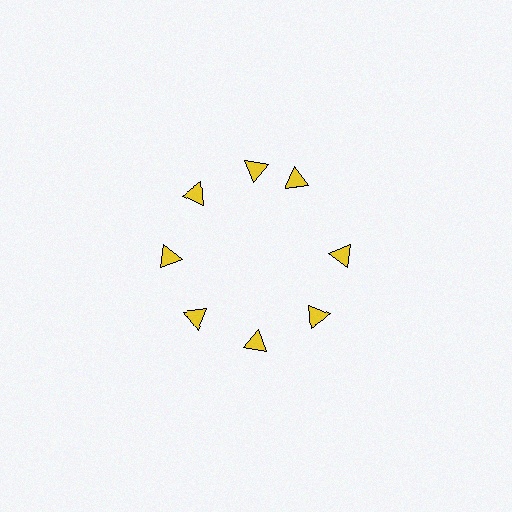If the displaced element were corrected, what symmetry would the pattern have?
It would have 8-fold rotational symmetry — the pattern would map onto itself every 45 degrees.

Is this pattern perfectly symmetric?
No. The 8 yellow triangles are arranged in a ring, but one element near the 2 o'clock position is rotated out of alignment along the ring, breaking the 8-fold rotational symmetry.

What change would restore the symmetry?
The symmetry would be restored by rotating it back into even spacing with its neighbors so that all 8 triangles sit at equal angles and equal distance from the center.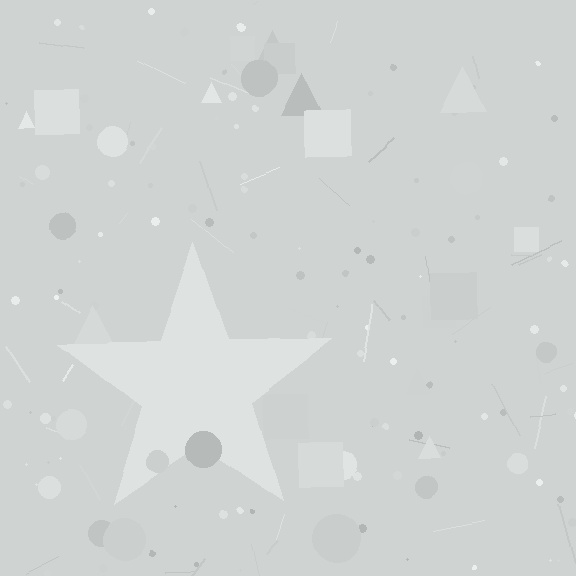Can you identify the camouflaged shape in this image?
The camouflaged shape is a star.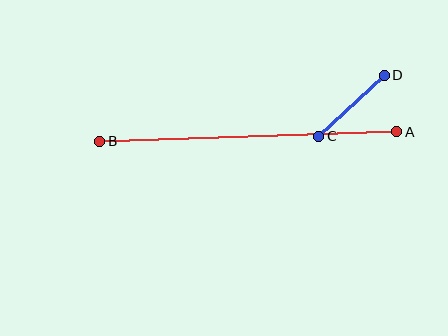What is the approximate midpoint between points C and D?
The midpoint is at approximately (352, 106) pixels.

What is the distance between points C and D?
The distance is approximately 89 pixels.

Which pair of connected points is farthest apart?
Points A and B are farthest apart.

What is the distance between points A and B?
The distance is approximately 297 pixels.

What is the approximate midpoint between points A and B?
The midpoint is at approximately (248, 136) pixels.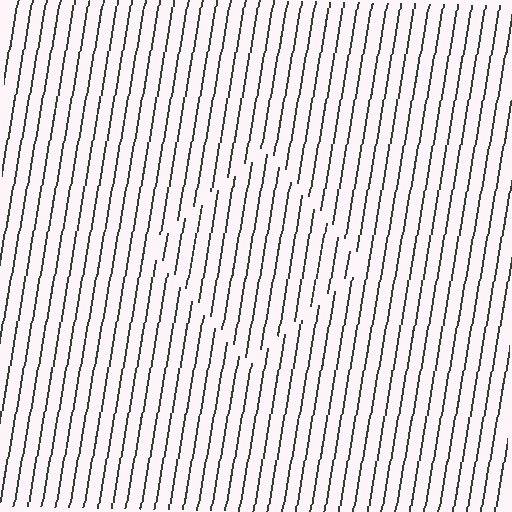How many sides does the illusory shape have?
4 sides — the line-ends trace a square.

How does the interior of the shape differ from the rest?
The interior of the shape contains the same grating, shifted by half a period — the contour is defined by the phase discontinuity where line-ends from the inner and outer gratings abut.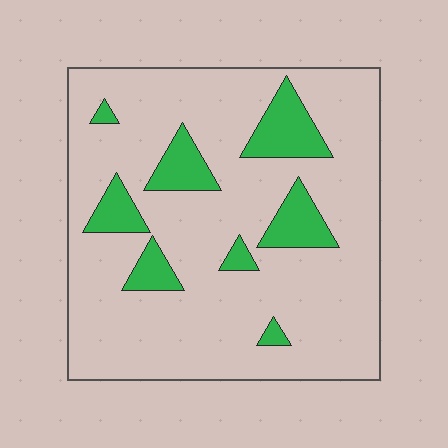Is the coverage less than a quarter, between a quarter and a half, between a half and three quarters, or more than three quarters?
Less than a quarter.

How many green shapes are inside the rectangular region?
8.